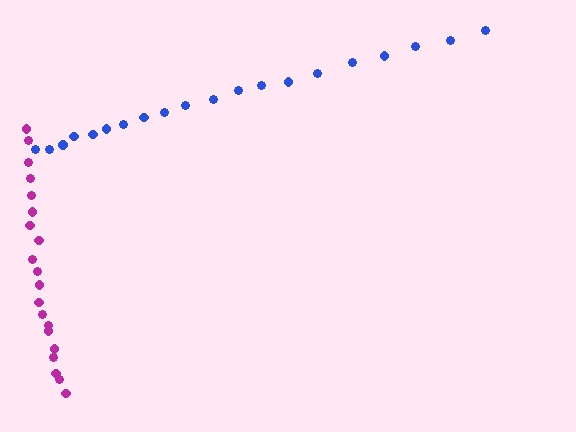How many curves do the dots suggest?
There are 2 distinct paths.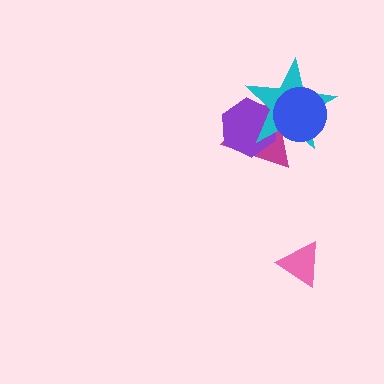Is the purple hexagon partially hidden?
Yes, it is partially covered by another shape.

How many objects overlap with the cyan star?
3 objects overlap with the cyan star.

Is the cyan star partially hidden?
Yes, it is partially covered by another shape.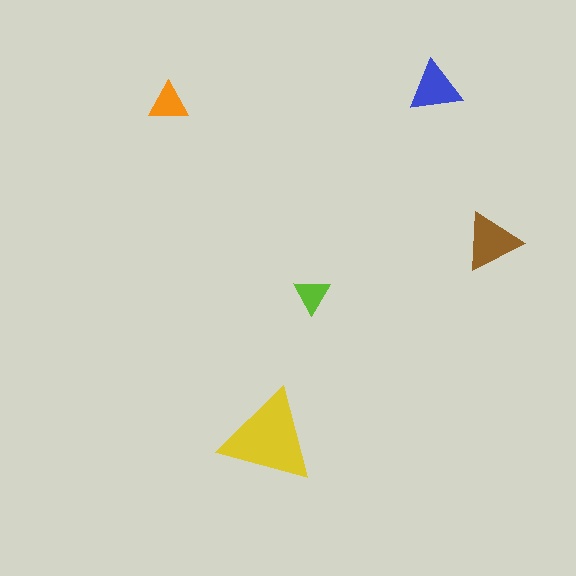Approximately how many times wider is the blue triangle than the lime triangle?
About 1.5 times wider.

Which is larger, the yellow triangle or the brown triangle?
The yellow one.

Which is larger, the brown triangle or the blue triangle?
The brown one.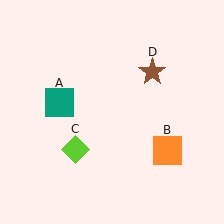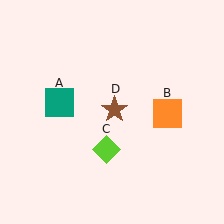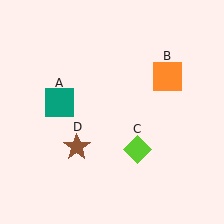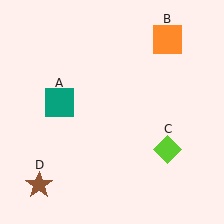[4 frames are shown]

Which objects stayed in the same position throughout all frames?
Teal square (object A) remained stationary.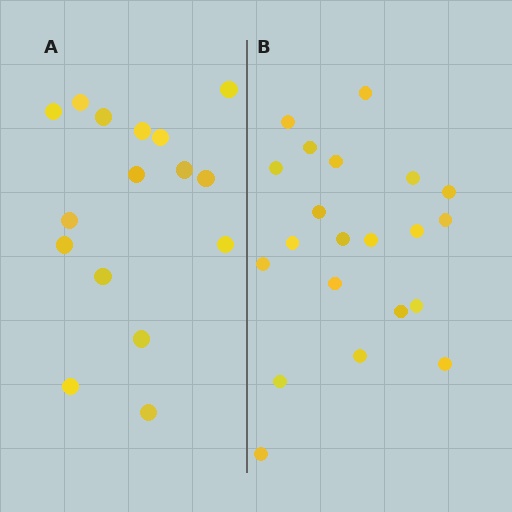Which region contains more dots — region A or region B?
Region B (the right region) has more dots.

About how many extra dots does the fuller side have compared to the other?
Region B has about 5 more dots than region A.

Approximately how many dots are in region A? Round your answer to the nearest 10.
About 20 dots. (The exact count is 16, which rounds to 20.)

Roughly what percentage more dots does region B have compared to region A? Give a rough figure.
About 30% more.